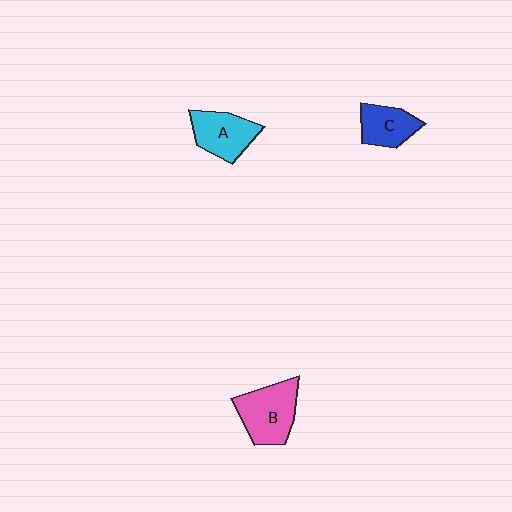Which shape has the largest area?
Shape B (pink).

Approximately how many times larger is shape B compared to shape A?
Approximately 1.2 times.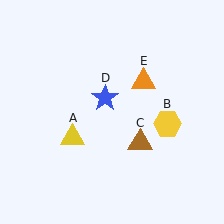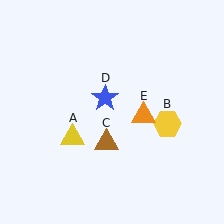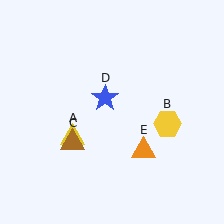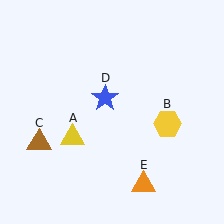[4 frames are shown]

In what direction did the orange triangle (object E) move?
The orange triangle (object E) moved down.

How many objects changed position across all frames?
2 objects changed position: brown triangle (object C), orange triangle (object E).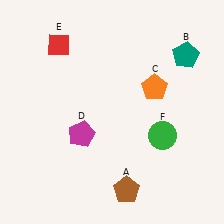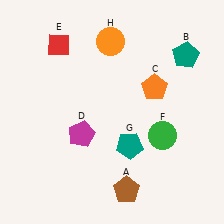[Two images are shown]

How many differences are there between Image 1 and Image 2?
There are 2 differences between the two images.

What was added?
A teal pentagon (G), an orange circle (H) were added in Image 2.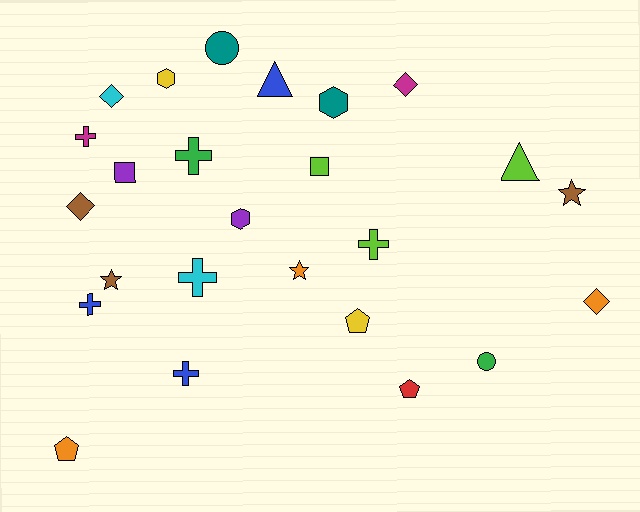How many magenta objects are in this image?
There are 2 magenta objects.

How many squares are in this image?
There are 2 squares.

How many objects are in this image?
There are 25 objects.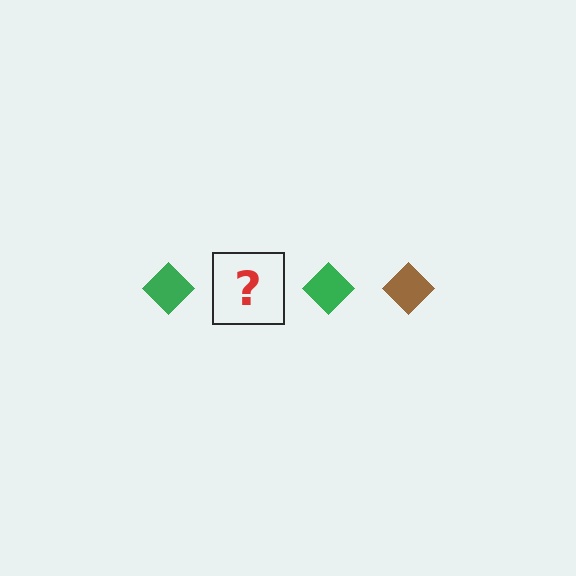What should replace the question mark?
The question mark should be replaced with a brown diamond.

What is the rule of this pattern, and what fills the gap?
The rule is that the pattern cycles through green, brown diamonds. The gap should be filled with a brown diamond.